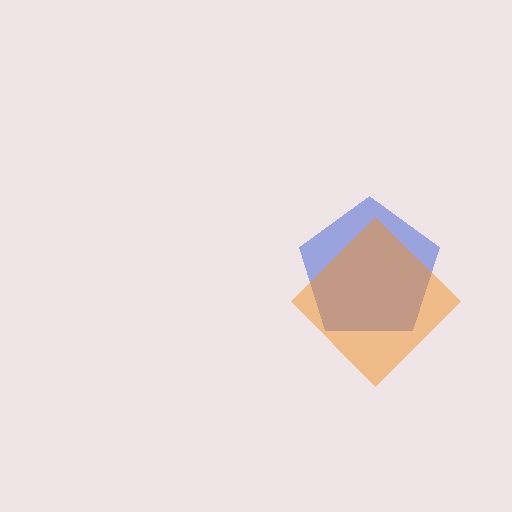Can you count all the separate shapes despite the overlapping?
Yes, there are 2 separate shapes.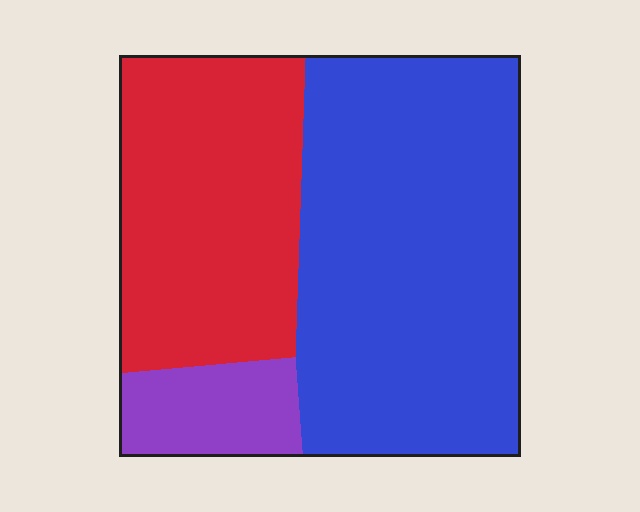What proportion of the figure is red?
Red covers around 35% of the figure.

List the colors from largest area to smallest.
From largest to smallest: blue, red, purple.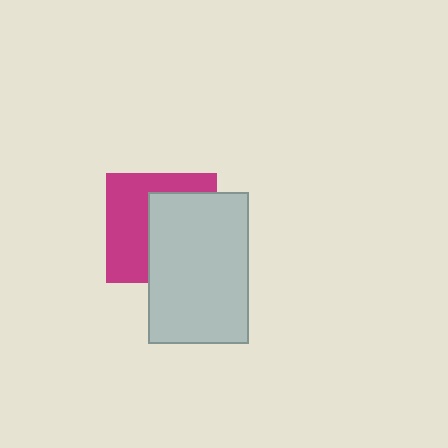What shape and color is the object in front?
The object in front is a light gray rectangle.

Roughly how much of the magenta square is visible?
About half of it is visible (roughly 48%).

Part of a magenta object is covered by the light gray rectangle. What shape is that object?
It is a square.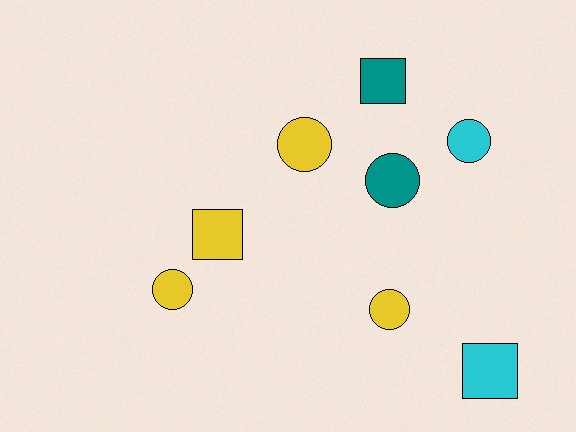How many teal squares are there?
There is 1 teal square.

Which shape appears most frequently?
Circle, with 5 objects.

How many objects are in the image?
There are 8 objects.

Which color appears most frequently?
Yellow, with 4 objects.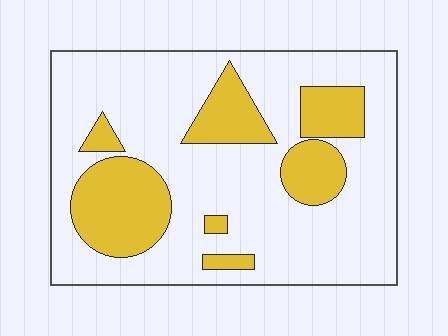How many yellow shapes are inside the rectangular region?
7.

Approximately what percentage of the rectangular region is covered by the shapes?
Approximately 25%.